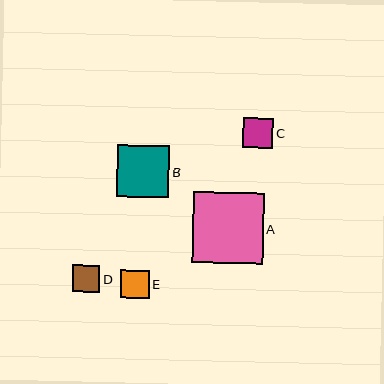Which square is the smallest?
Square D is the smallest with a size of approximately 28 pixels.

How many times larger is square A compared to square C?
Square A is approximately 2.3 times the size of square C.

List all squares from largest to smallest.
From largest to smallest: A, B, C, E, D.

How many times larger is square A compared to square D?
Square A is approximately 2.6 times the size of square D.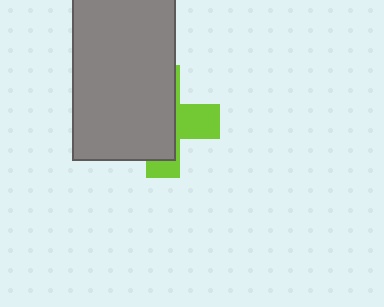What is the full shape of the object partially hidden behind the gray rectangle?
The partially hidden object is a lime cross.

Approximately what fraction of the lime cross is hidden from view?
Roughly 64% of the lime cross is hidden behind the gray rectangle.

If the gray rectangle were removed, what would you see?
You would see the complete lime cross.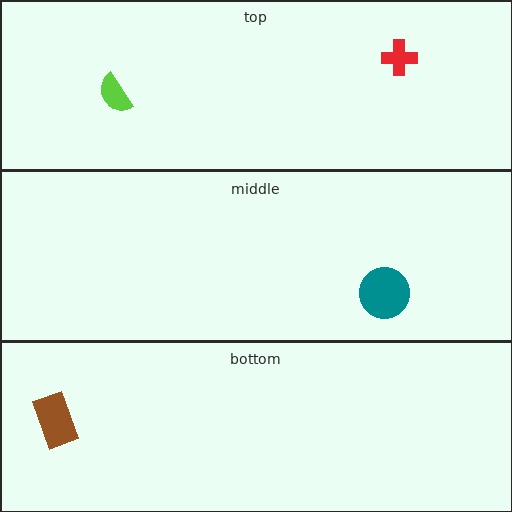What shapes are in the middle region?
The teal circle.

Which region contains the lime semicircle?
The top region.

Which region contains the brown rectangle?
The bottom region.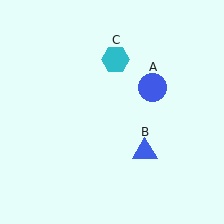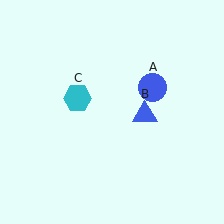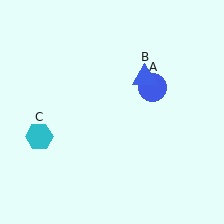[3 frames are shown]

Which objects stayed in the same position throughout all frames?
Blue circle (object A) remained stationary.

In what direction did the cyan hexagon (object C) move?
The cyan hexagon (object C) moved down and to the left.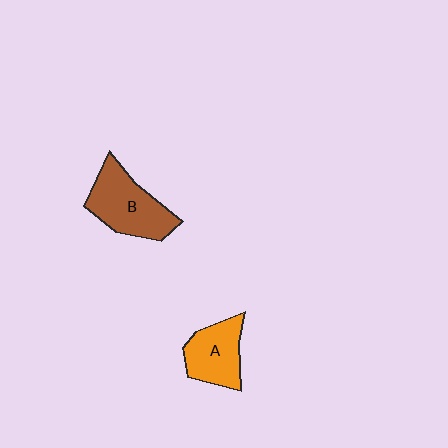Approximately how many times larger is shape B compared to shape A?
Approximately 1.3 times.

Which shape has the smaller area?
Shape A (orange).